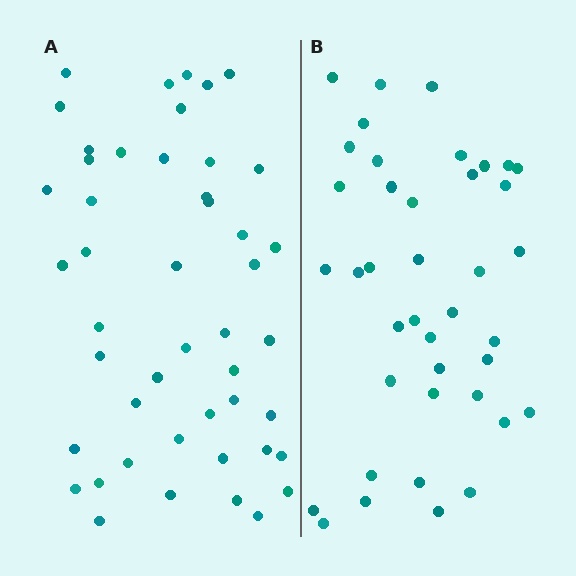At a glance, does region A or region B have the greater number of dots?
Region A (the left region) has more dots.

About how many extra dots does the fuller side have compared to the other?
Region A has roughly 8 or so more dots than region B.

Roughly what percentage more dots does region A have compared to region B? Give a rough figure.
About 20% more.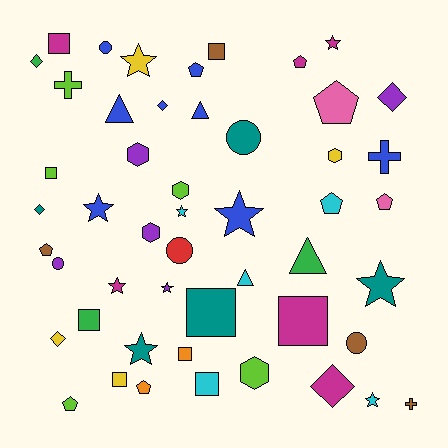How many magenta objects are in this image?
There are 6 magenta objects.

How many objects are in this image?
There are 50 objects.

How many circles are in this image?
There are 5 circles.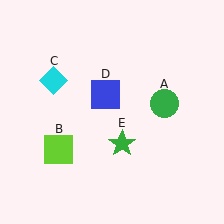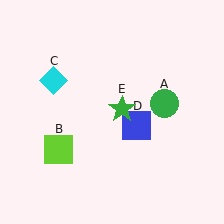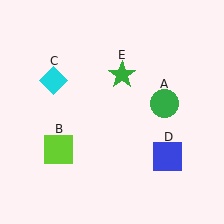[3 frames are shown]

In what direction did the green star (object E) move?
The green star (object E) moved up.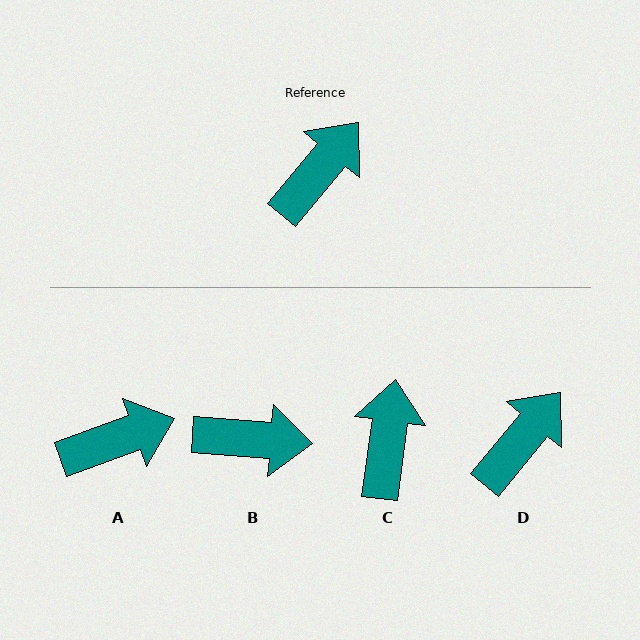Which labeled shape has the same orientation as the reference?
D.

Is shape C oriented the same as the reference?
No, it is off by about 32 degrees.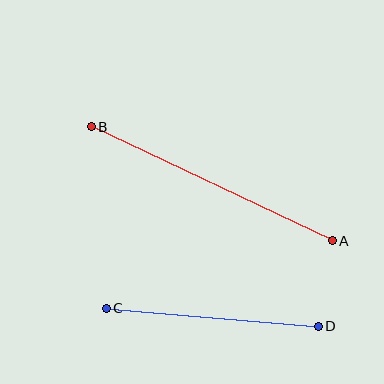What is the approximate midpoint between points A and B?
The midpoint is at approximately (212, 184) pixels.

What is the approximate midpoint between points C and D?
The midpoint is at approximately (212, 317) pixels.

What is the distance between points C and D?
The distance is approximately 213 pixels.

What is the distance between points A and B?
The distance is approximately 267 pixels.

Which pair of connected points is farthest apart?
Points A and B are farthest apart.